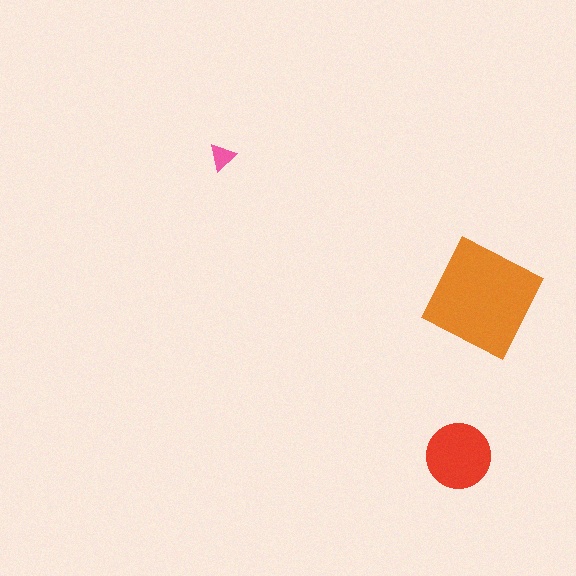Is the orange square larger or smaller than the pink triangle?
Larger.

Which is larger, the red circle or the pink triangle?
The red circle.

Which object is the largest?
The orange square.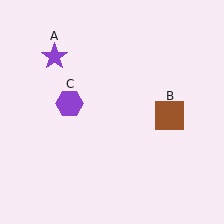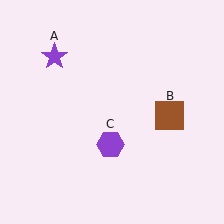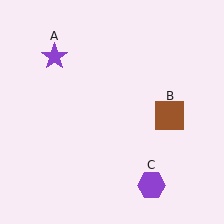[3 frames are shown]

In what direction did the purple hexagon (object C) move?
The purple hexagon (object C) moved down and to the right.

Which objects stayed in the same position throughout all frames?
Purple star (object A) and brown square (object B) remained stationary.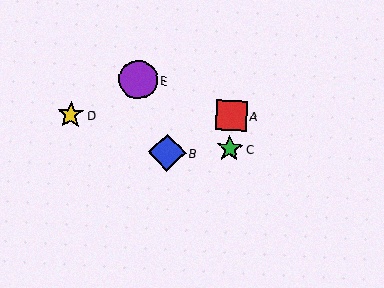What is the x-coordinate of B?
Object B is at x≈167.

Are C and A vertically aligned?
Yes, both are at x≈230.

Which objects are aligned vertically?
Objects A, C are aligned vertically.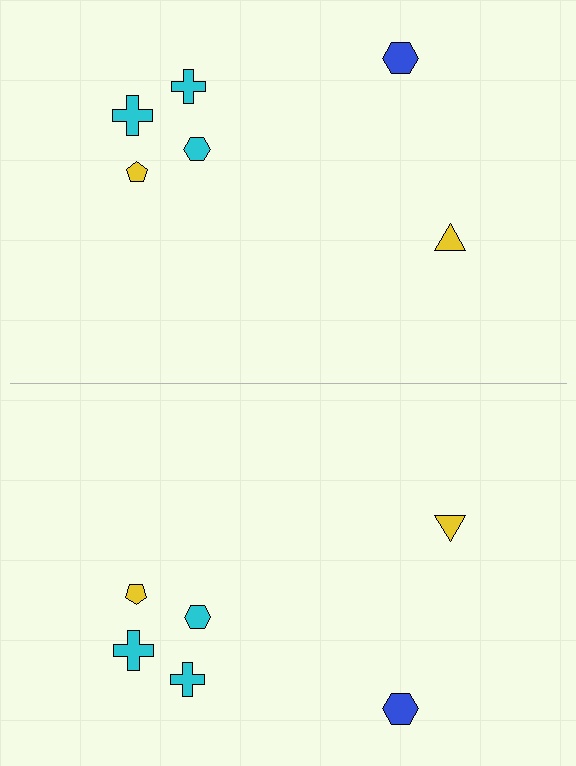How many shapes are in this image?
There are 12 shapes in this image.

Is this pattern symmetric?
Yes, this pattern has bilateral (reflection) symmetry.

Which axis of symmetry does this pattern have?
The pattern has a horizontal axis of symmetry running through the center of the image.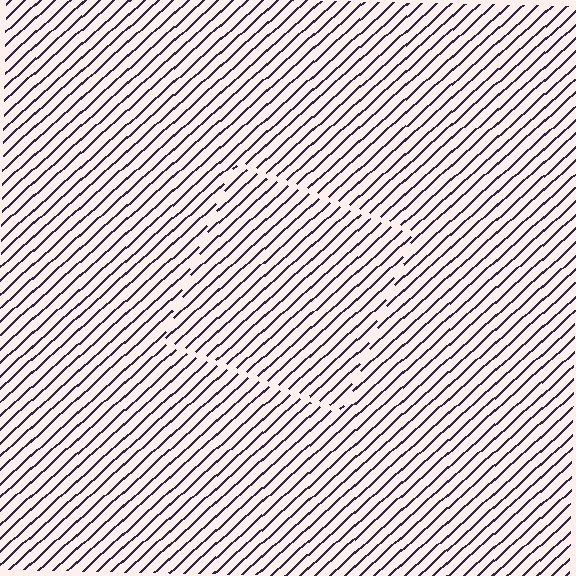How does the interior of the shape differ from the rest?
The interior of the shape contains the same grating, shifted by half a period — the contour is defined by the phase discontinuity where line-ends from the inner and outer gratings abut.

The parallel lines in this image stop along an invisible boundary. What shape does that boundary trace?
An illusory square. The interior of the shape contains the same grating, shifted by half a period — the contour is defined by the phase discontinuity where line-ends from the inner and outer gratings abut.